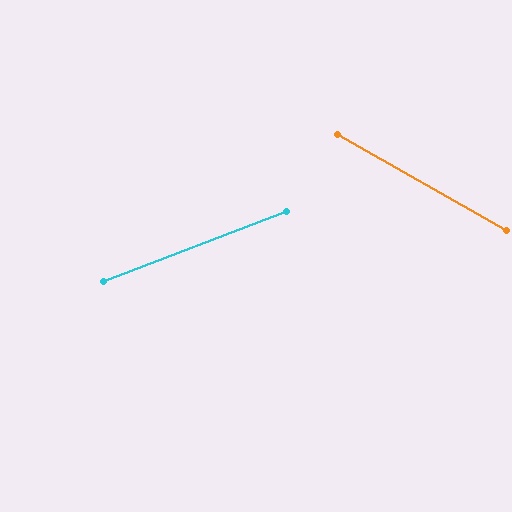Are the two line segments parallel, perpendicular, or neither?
Neither parallel nor perpendicular — they differ by about 51°.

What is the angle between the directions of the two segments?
Approximately 51 degrees.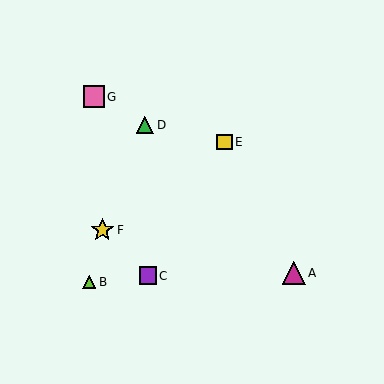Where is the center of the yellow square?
The center of the yellow square is at (224, 142).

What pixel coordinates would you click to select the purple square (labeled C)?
Click at (148, 276) to select the purple square C.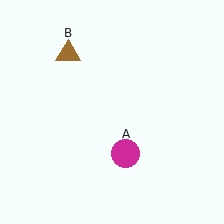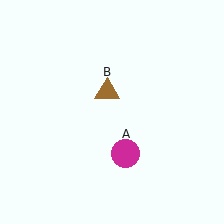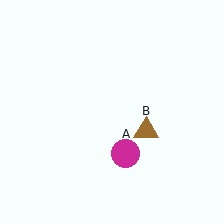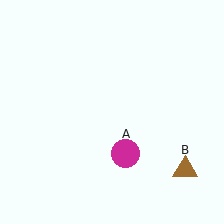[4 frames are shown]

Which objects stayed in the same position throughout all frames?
Magenta circle (object A) remained stationary.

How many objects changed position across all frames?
1 object changed position: brown triangle (object B).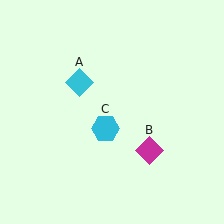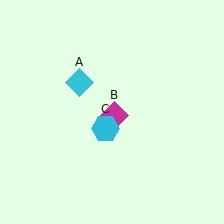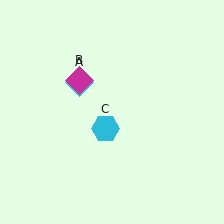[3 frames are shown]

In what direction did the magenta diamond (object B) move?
The magenta diamond (object B) moved up and to the left.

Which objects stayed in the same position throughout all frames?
Cyan diamond (object A) and cyan hexagon (object C) remained stationary.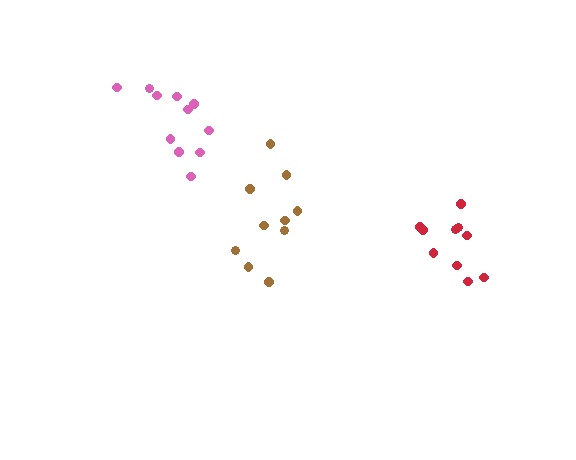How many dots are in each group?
Group 1: 10 dots, Group 2: 10 dots, Group 3: 11 dots (31 total).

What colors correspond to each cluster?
The clusters are colored: red, brown, pink.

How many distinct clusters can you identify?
There are 3 distinct clusters.